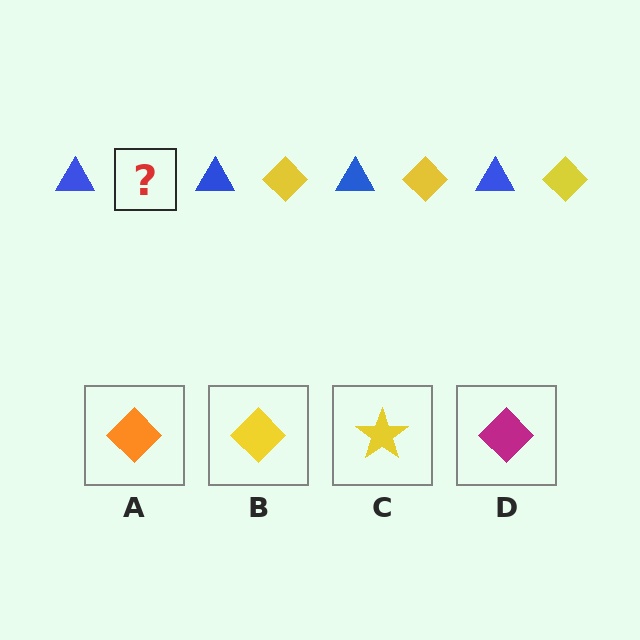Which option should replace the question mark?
Option B.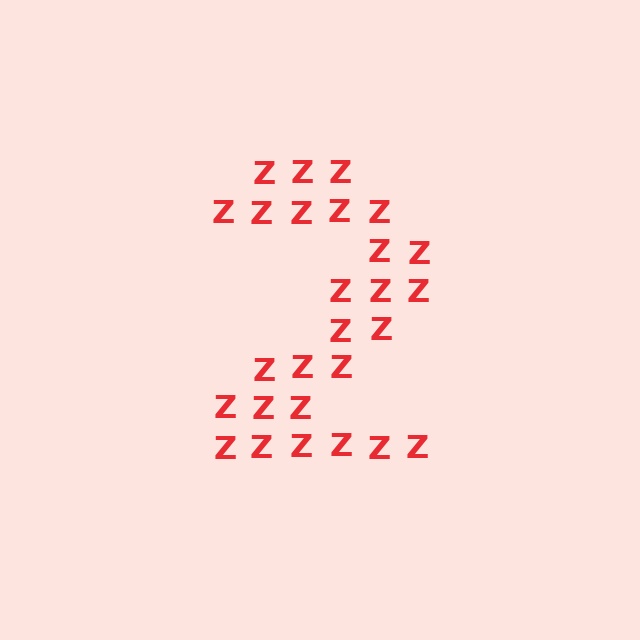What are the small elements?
The small elements are letter Z's.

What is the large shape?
The large shape is the digit 2.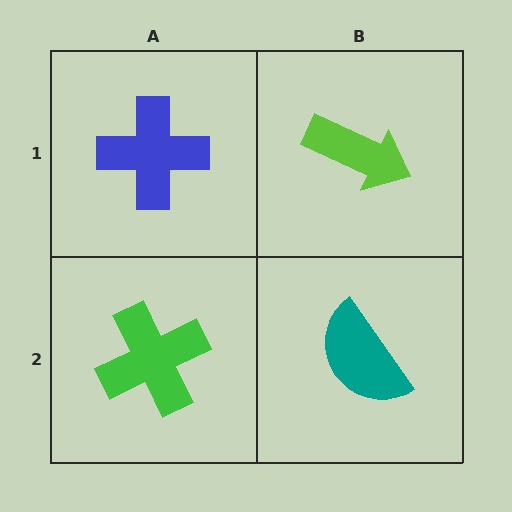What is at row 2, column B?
A teal semicircle.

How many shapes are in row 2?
2 shapes.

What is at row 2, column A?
A green cross.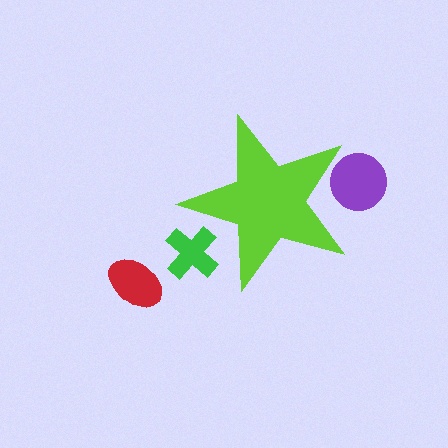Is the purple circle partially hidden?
Yes, the purple circle is partially hidden behind the lime star.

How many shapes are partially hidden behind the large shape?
2 shapes are partially hidden.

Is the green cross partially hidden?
Yes, the green cross is partially hidden behind the lime star.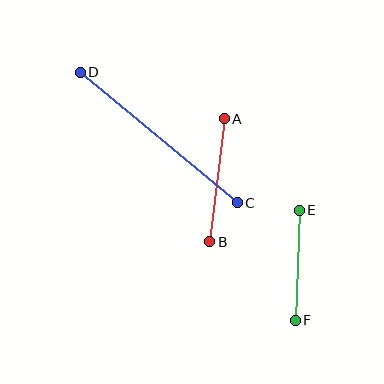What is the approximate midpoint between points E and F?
The midpoint is at approximately (297, 265) pixels.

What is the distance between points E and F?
The distance is approximately 110 pixels.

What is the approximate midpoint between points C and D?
The midpoint is at approximately (159, 138) pixels.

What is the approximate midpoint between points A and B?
The midpoint is at approximately (217, 180) pixels.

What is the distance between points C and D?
The distance is approximately 204 pixels.